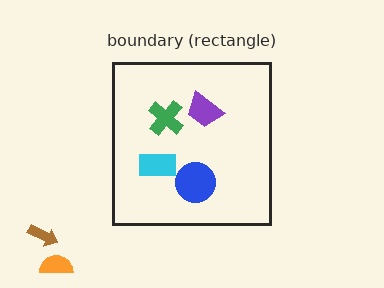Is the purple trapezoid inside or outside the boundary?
Inside.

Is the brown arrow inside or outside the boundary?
Outside.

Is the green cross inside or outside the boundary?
Inside.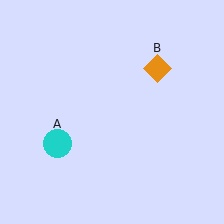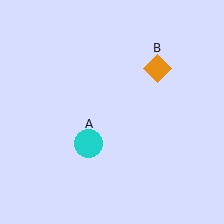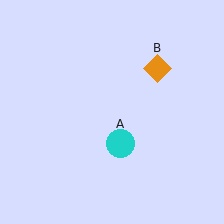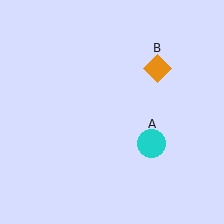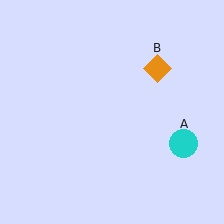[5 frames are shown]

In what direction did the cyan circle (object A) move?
The cyan circle (object A) moved right.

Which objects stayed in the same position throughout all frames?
Orange diamond (object B) remained stationary.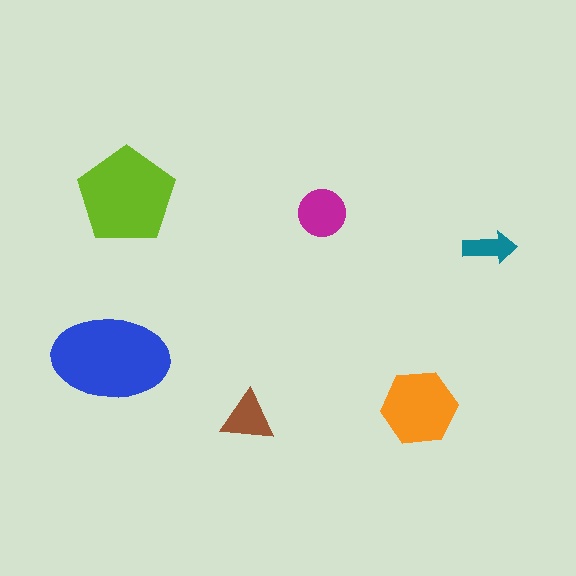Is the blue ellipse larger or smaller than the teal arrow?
Larger.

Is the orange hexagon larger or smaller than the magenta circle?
Larger.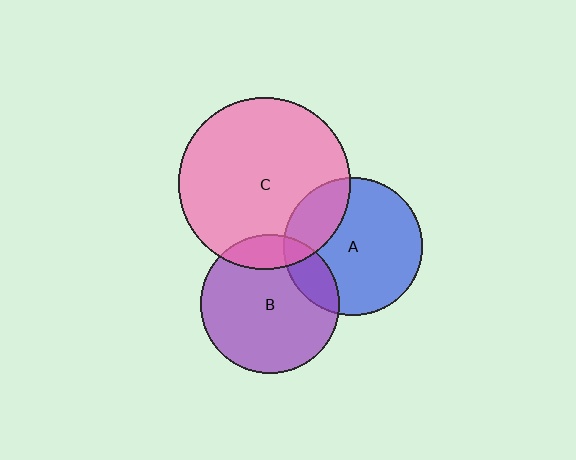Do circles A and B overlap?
Yes.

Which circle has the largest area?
Circle C (pink).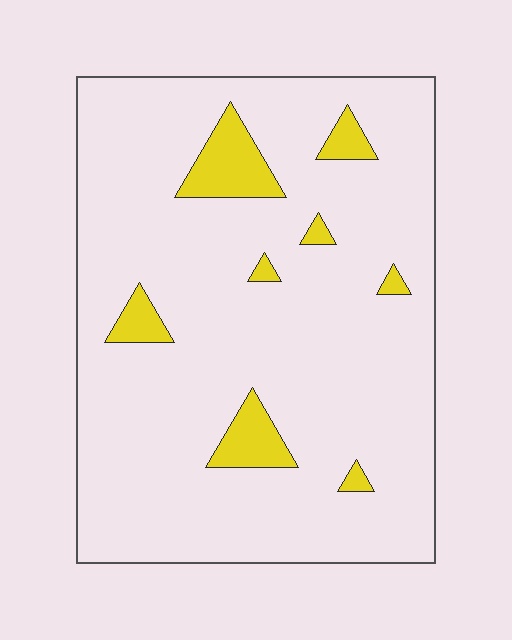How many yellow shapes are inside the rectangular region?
8.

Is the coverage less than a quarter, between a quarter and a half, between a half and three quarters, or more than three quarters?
Less than a quarter.